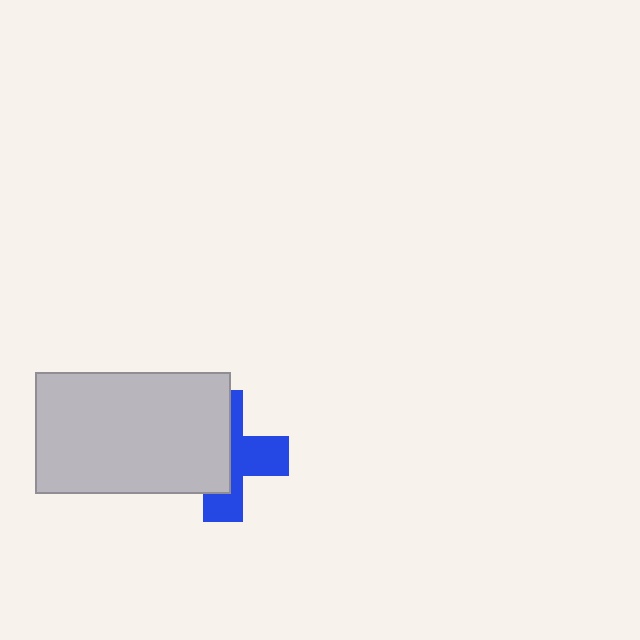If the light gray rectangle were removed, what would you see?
You would see the complete blue cross.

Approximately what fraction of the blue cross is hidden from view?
Roughly 53% of the blue cross is hidden behind the light gray rectangle.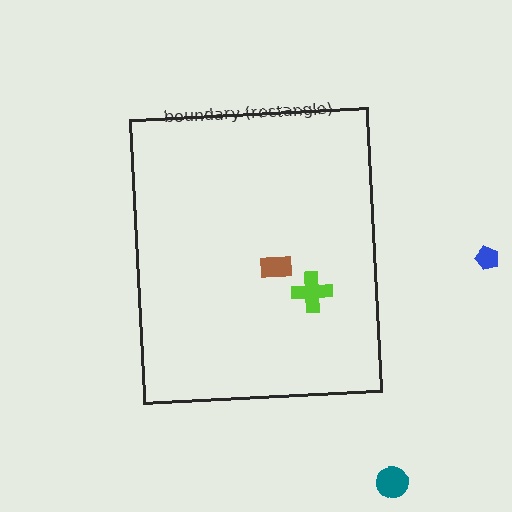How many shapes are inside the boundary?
2 inside, 2 outside.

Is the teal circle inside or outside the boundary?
Outside.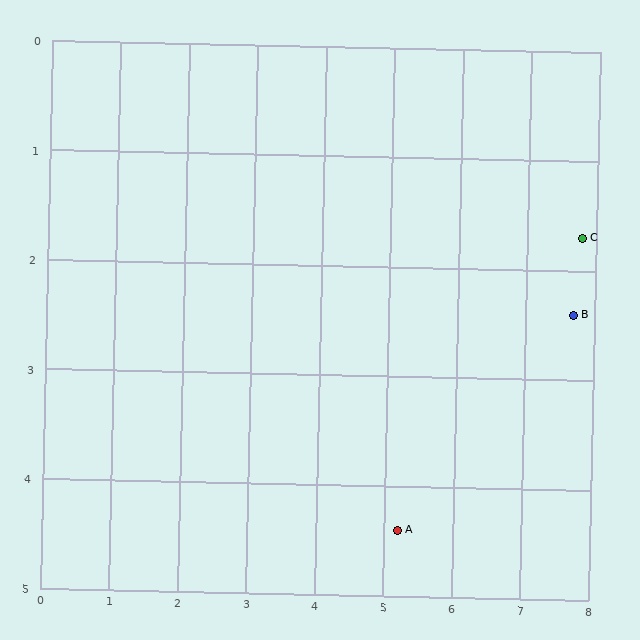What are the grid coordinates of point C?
Point C is at approximately (7.8, 1.7).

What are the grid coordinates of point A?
Point A is at approximately (5.2, 4.4).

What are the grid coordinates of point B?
Point B is at approximately (7.7, 2.4).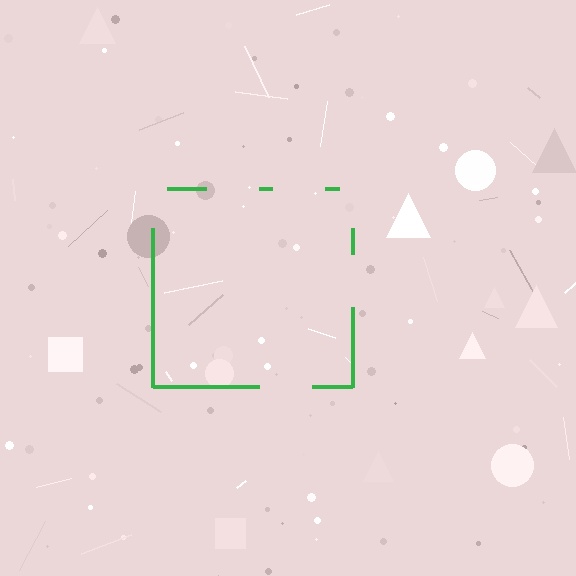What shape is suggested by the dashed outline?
The dashed outline suggests a square.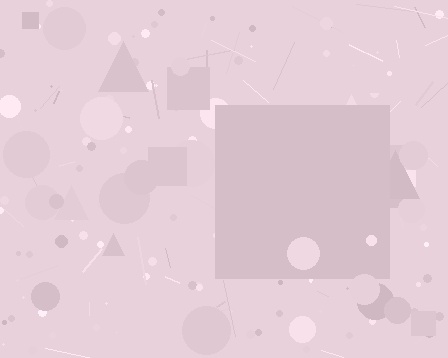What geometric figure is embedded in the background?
A square is embedded in the background.